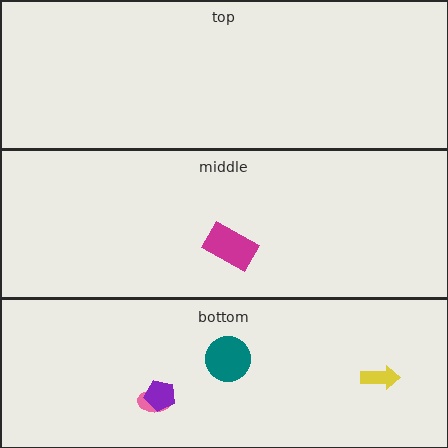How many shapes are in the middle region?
1.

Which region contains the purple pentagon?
The bottom region.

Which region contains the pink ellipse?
The bottom region.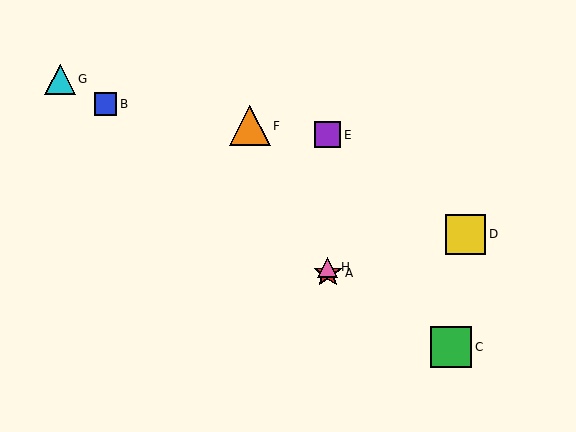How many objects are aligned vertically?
3 objects (A, E, H) are aligned vertically.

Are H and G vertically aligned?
No, H is at x≈328 and G is at x≈60.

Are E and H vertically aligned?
Yes, both are at x≈328.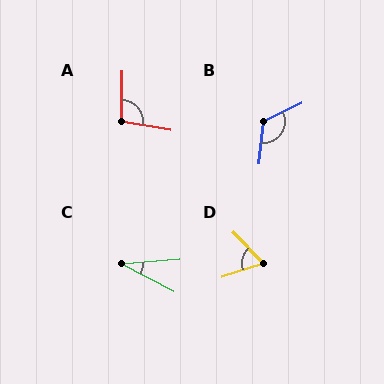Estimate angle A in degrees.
Approximately 99 degrees.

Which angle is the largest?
B, at approximately 121 degrees.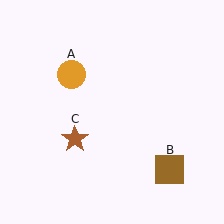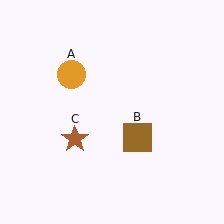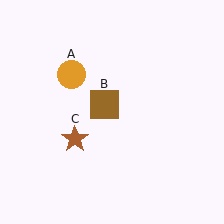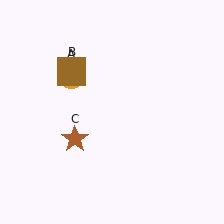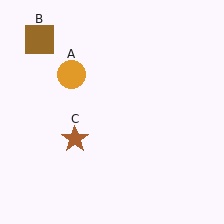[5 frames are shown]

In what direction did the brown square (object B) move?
The brown square (object B) moved up and to the left.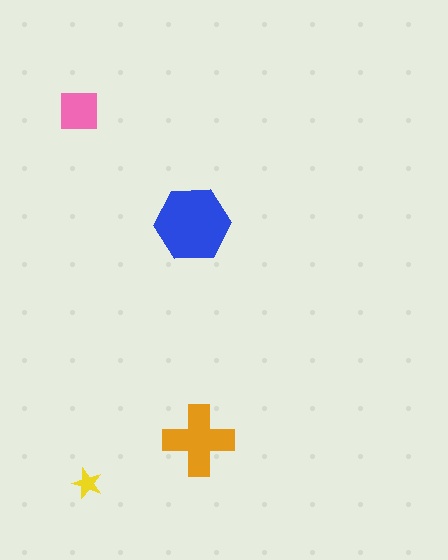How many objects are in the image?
There are 4 objects in the image.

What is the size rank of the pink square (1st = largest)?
3rd.